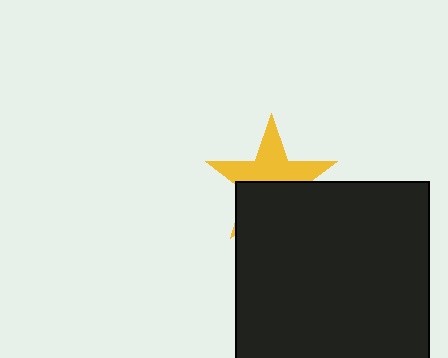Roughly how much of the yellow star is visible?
About half of it is visible (roughly 53%).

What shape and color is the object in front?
The object in front is a black square.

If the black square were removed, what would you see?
You would see the complete yellow star.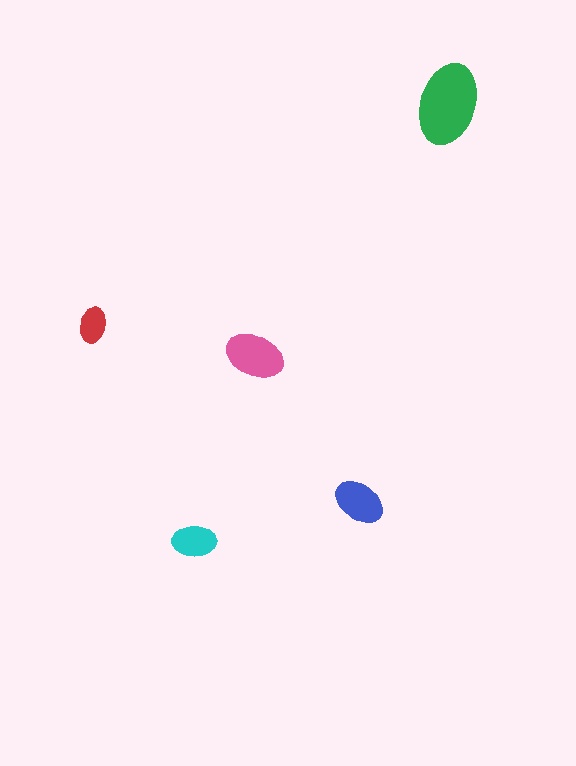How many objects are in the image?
There are 5 objects in the image.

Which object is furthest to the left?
The red ellipse is leftmost.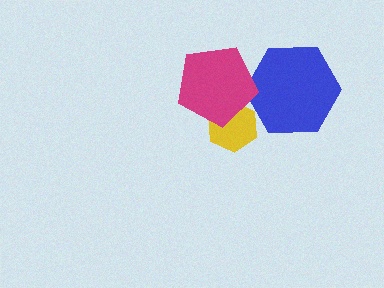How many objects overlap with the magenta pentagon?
2 objects overlap with the magenta pentagon.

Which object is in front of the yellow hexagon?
The magenta pentagon is in front of the yellow hexagon.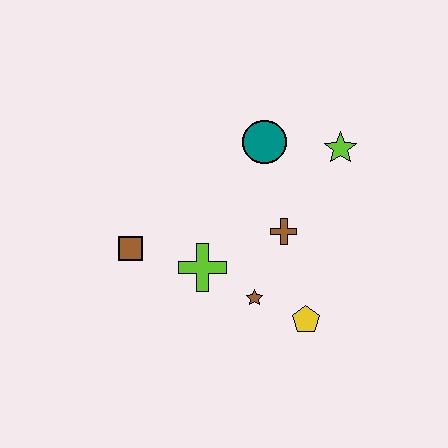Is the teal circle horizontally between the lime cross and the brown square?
No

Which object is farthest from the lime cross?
The lime star is farthest from the lime cross.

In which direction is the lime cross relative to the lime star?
The lime cross is to the left of the lime star.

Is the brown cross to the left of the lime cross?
No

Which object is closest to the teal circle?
The lime star is closest to the teal circle.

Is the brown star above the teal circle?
No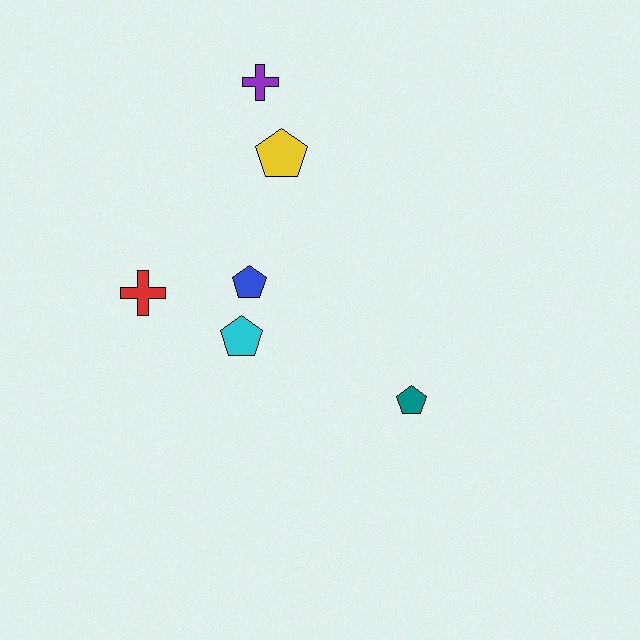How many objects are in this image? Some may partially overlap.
There are 6 objects.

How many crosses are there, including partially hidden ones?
There are 2 crosses.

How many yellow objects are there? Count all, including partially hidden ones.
There is 1 yellow object.